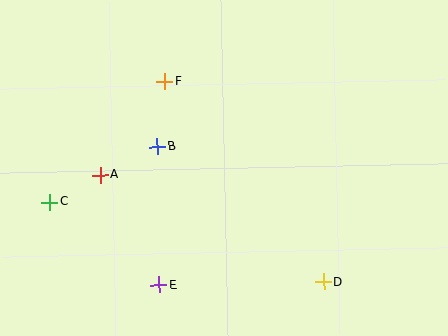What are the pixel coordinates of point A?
Point A is at (100, 175).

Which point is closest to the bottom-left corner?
Point C is closest to the bottom-left corner.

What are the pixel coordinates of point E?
Point E is at (159, 285).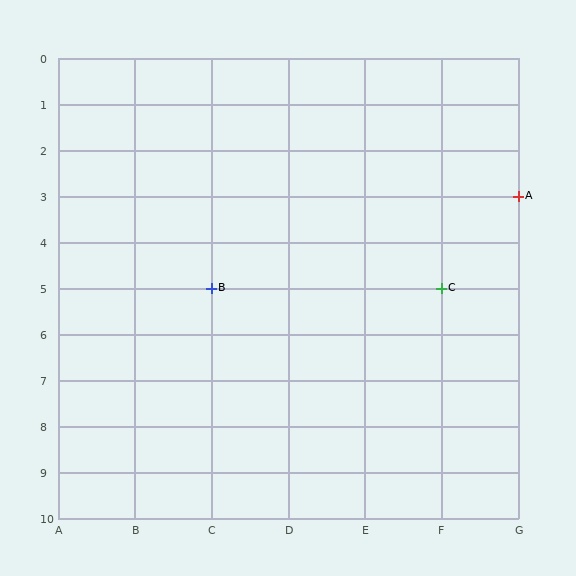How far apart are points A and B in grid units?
Points A and B are 4 columns and 2 rows apart (about 4.5 grid units diagonally).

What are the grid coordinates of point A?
Point A is at grid coordinates (G, 3).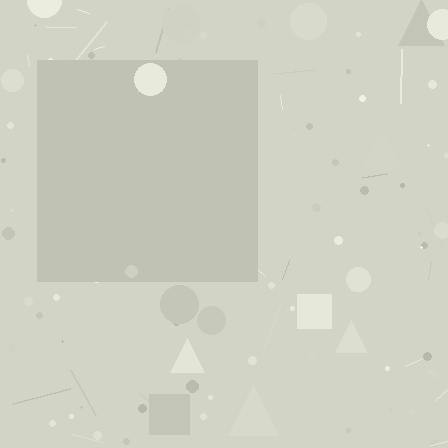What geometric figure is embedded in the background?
A square is embedded in the background.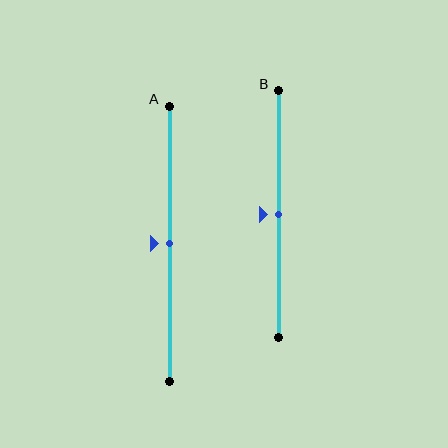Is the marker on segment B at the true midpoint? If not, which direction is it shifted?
Yes, the marker on segment B is at the true midpoint.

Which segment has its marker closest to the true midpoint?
Segment A has its marker closest to the true midpoint.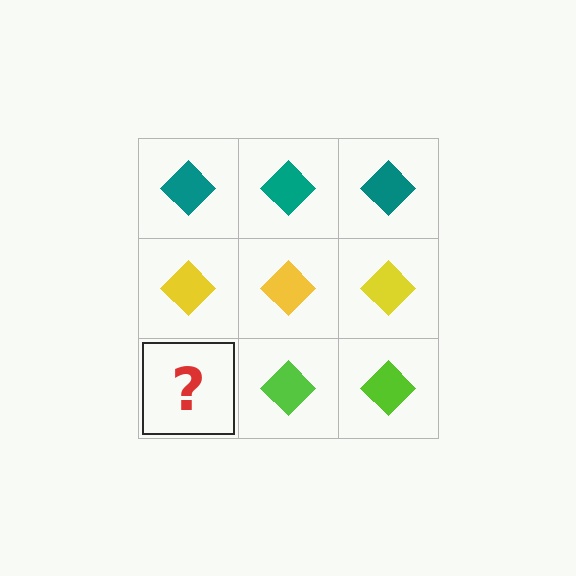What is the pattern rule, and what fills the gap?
The rule is that each row has a consistent color. The gap should be filled with a lime diamond.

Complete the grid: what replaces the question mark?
The question mark should be replaced with a lime diamond.